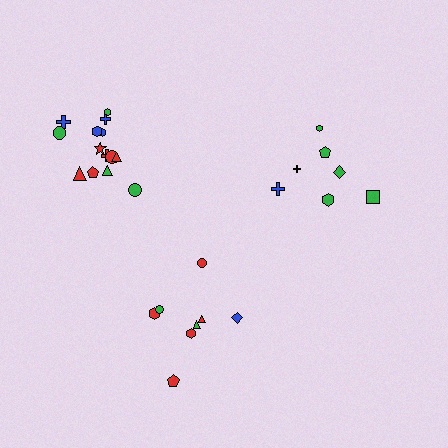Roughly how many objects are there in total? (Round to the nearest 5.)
Roughly 30 objects in total.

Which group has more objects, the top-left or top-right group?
The top-left group.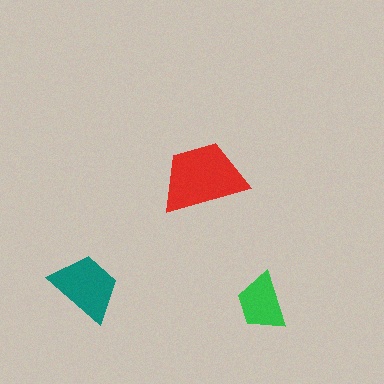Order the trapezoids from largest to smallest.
the red one, the teal one, the green one.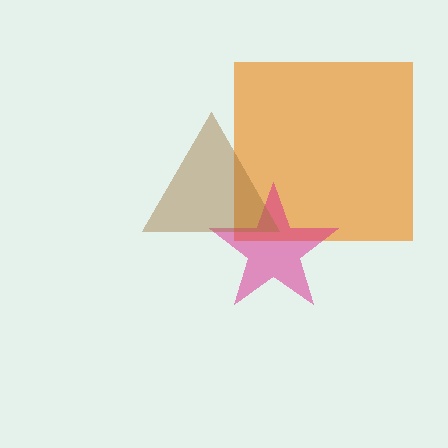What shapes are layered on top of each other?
The layered shapes are: an orange square, a magenta star, a brown triangle.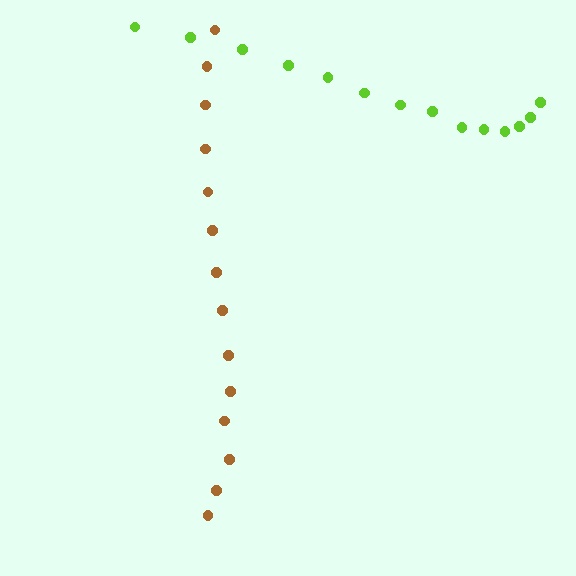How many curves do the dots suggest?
There are 2 distinct paths.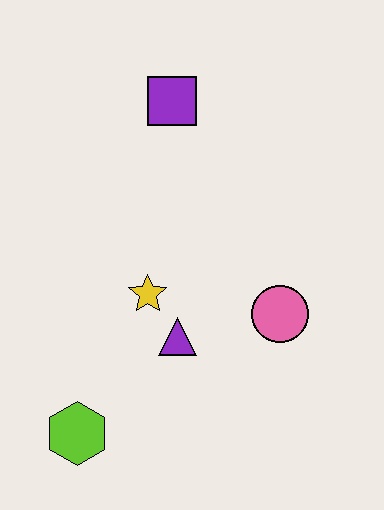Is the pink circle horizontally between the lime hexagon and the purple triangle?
No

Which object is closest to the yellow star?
The purple triangle is closest to the yellow star.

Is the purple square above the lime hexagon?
Yes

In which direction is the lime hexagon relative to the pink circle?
The lime hexagon is to the left of the pink circle.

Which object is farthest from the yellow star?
The purple square is farthest from the yellow star.